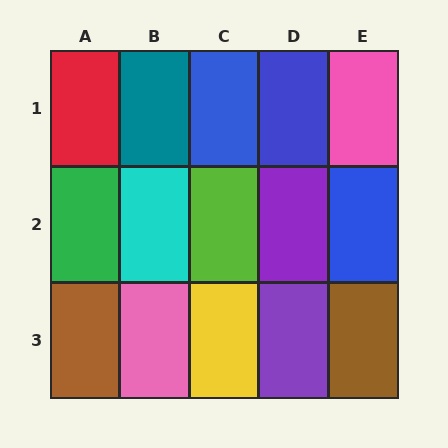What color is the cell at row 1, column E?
Pink.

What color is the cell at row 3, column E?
Brown.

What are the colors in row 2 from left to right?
Green, cyan, lime, purple, blue.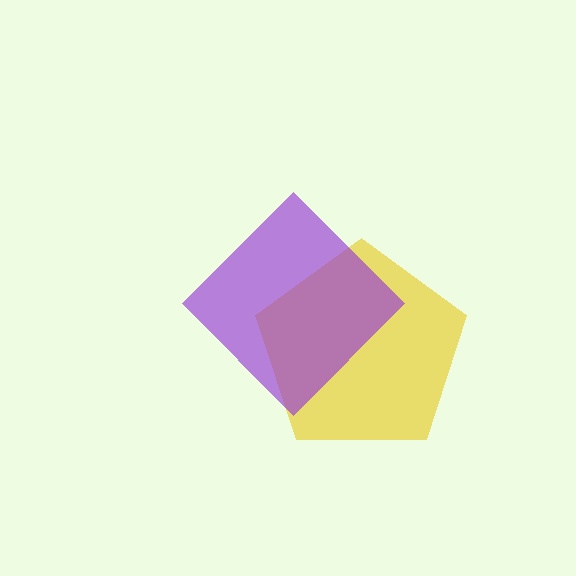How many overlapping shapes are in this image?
There are 2 overlapping shapes in the image.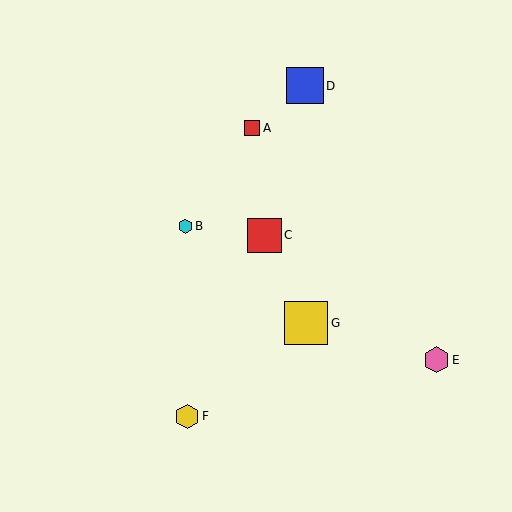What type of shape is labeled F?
Shape F is a yellow hexagon.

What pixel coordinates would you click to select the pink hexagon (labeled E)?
Click at (437, 360) to select the pink hexagon E.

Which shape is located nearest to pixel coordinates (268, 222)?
The red square (labeled C) at (264, 235) is nearest to that location.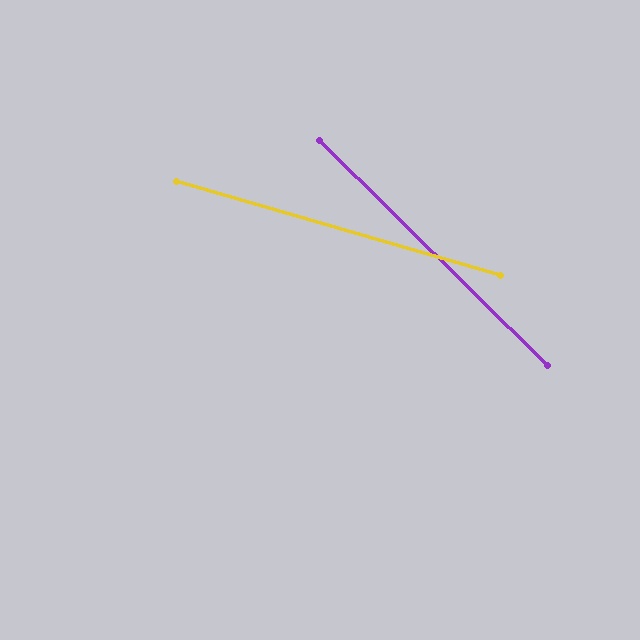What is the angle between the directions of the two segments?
Approximately 28 degrees.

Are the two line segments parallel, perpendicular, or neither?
Neither parallel nor perpendicular — they differ by about 28°.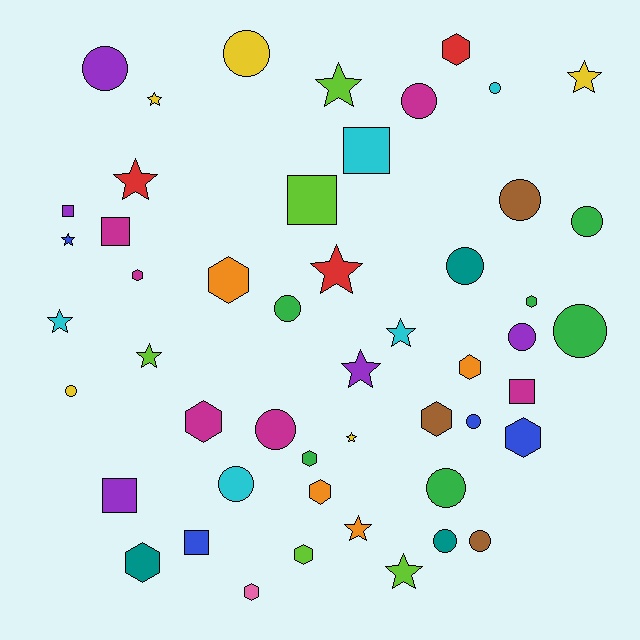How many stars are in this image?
There are 13 stars.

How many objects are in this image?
There are 50 objects.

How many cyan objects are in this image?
There are 5 cyan objects.